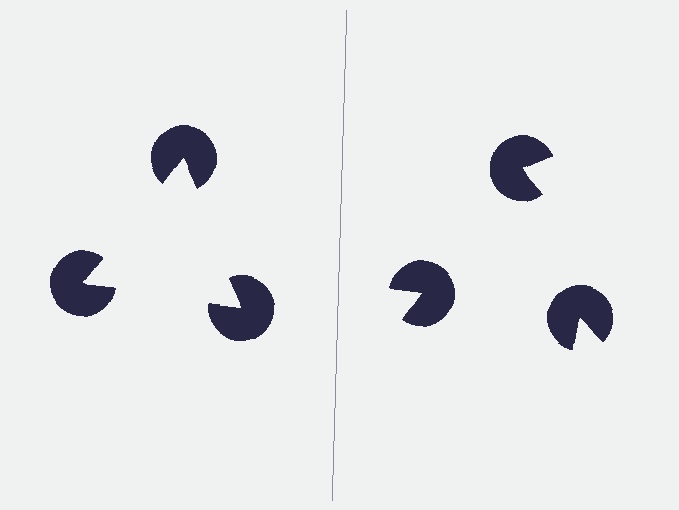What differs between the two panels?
The pac-man discs are positioned identically on both sides; only the wedge orientations differ. On the left they align to a triangle; on the right they are misaligned.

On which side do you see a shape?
An illusory triangle appears on the left side. On the right side the wedge cuts are rotated, so no coherent shape forms.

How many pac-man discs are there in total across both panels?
6 — 3 on each side.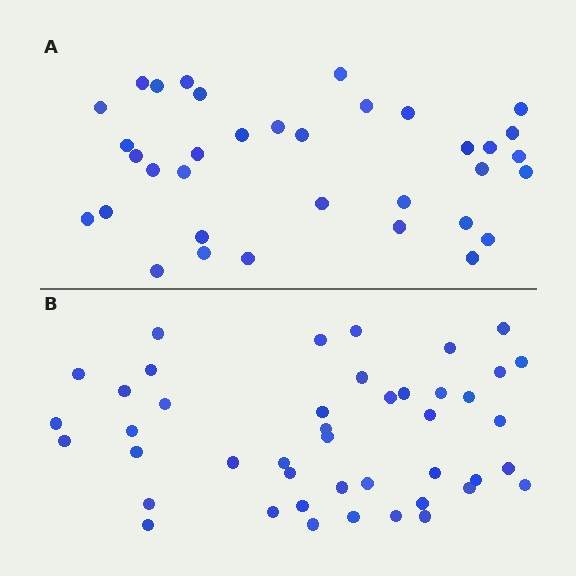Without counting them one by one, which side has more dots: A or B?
Region B (the bottom region) has more dots.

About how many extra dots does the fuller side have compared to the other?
Region B has roughly 8 or so more dots than region A.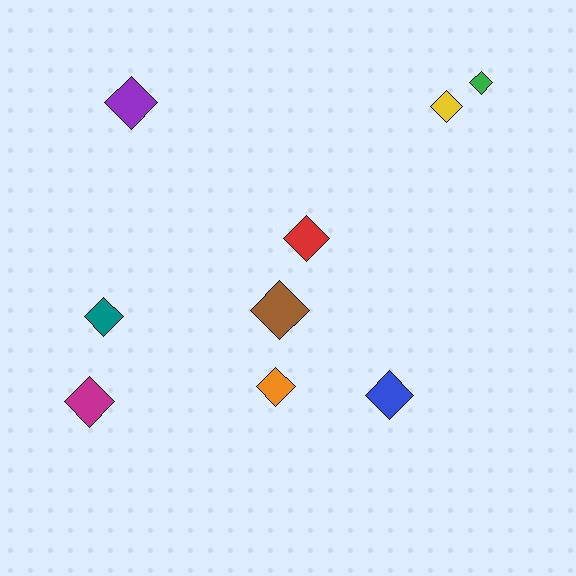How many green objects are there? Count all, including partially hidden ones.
There is 1 green object.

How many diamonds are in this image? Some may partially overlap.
There are 9 diamonds.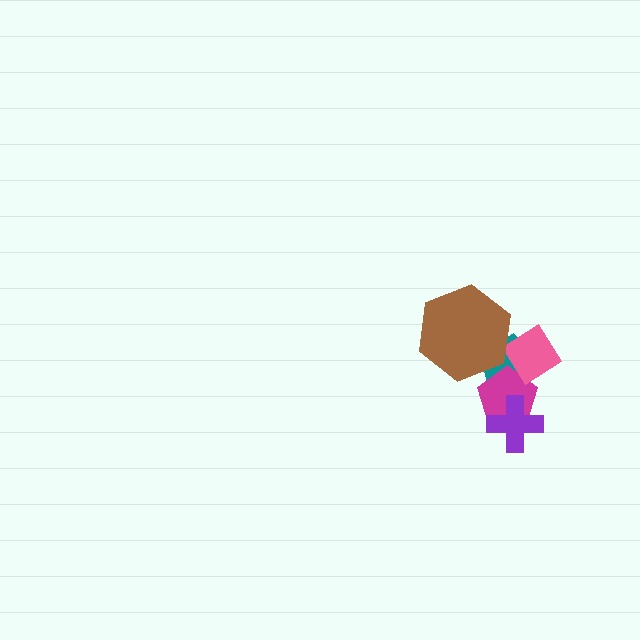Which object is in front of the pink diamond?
The brown hexagon is in front of the pink diamond.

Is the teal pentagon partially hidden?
Yes, it is partially covered by another shape.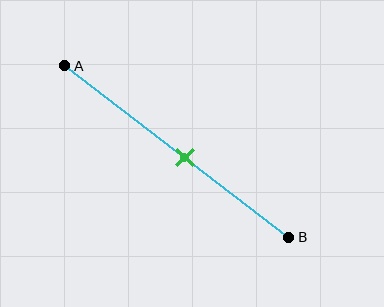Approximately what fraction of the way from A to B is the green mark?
The green mark is approximately 55% of the way from A to B.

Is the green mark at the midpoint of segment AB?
No, the mark is at about 55% from A, not at the 50% midpoint.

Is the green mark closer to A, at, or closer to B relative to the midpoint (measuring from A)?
The green mark is closer to point B than the midpoint of segment AB.